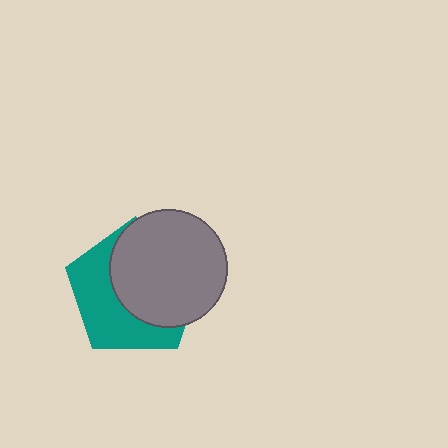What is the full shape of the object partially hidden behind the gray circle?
The partially hidden object is a teal pentagon.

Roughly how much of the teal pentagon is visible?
A small part of it is visible (roughly 45%).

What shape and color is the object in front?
The object in front is a gray circle.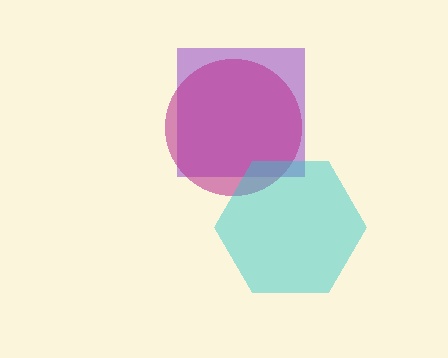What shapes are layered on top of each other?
The layered shapes are: a purple square, a magenta circle, a cyan hexagon.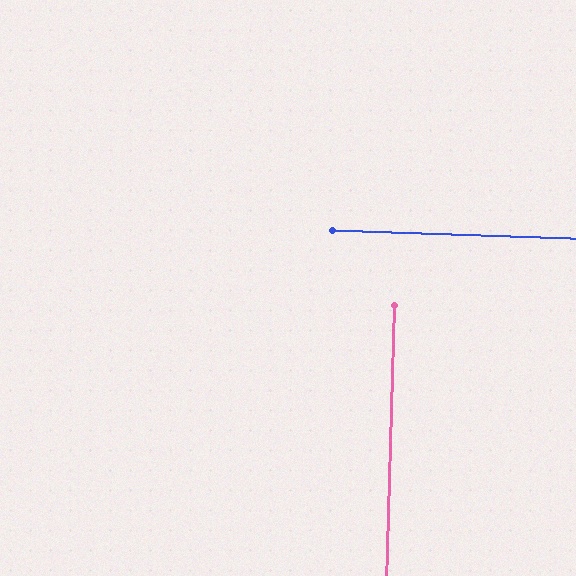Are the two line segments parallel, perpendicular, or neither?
Perpendicular — they meet at approximately 90°.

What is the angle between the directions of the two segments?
Approximately 90 degrees.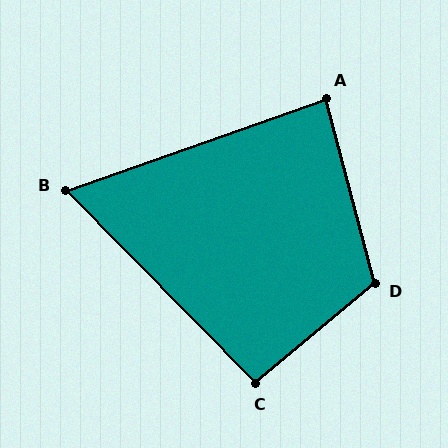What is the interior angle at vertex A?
Approximately 85 degrees (approximately right).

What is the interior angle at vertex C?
Approximately 95 degrees (approximately right).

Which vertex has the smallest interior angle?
B, at approximately 65 degrees.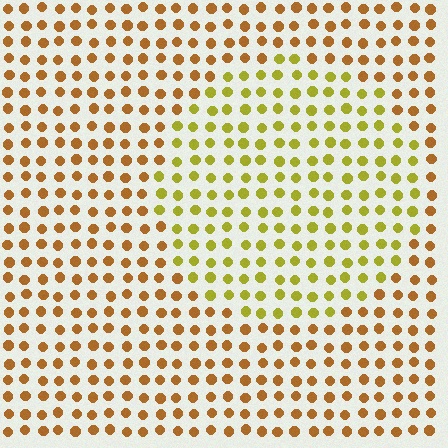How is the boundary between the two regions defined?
The boundary is defined purely by a slight shift in hue (about 34 degrees). Spacing, size, and orientation are identical on both sides.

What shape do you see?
I see a circle.